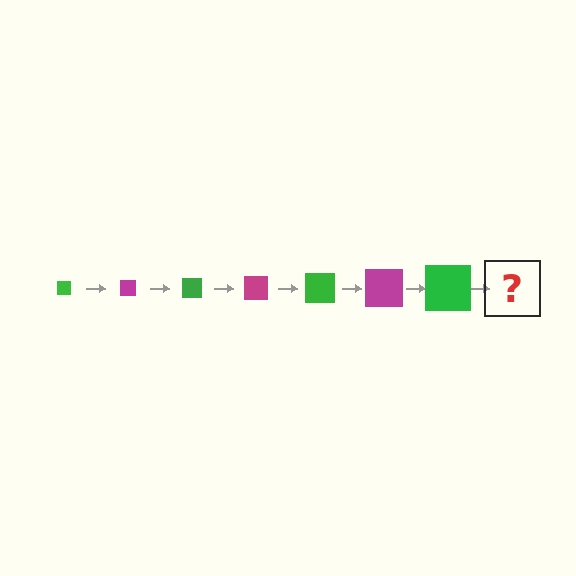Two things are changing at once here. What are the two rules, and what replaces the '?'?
The two rules are that the square grows larger each step and the color cycles through green and magenta. The '?' should be a magenta square, larger than the previous one.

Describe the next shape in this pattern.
It should be a magenta square, larger than the previous one.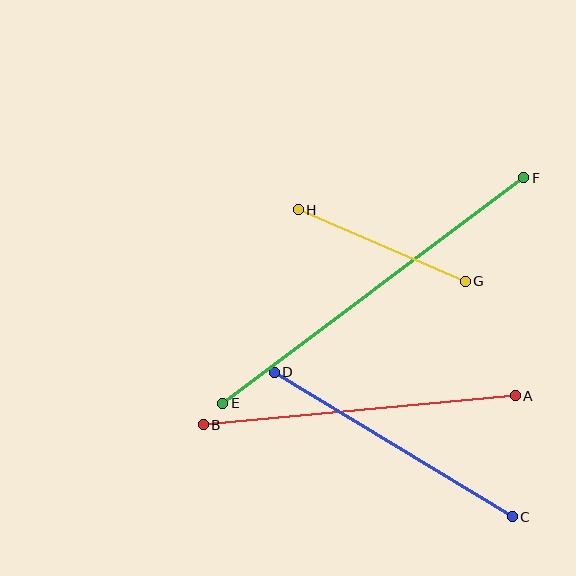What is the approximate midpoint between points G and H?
The midpoint is at approximately (382, 246) pixels.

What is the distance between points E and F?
The distance is approximately 376 pixels.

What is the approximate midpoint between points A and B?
The midpoint is at approximately (359, 410) pixels.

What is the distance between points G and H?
The distance is approximately 182 pixels.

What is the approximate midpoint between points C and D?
The midpoint is at approximately (393, 444) pixels.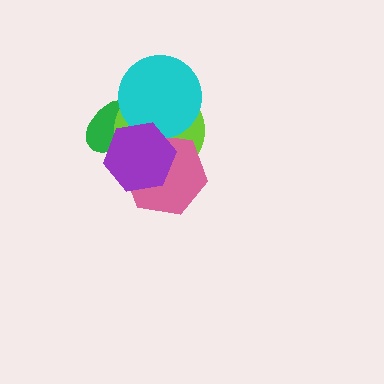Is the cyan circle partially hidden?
Yes, it is partially covered by another shape.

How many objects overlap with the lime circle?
4 objects overlap with the lime circle.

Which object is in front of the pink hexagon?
The purple hexagon is in front of the pink hexagon.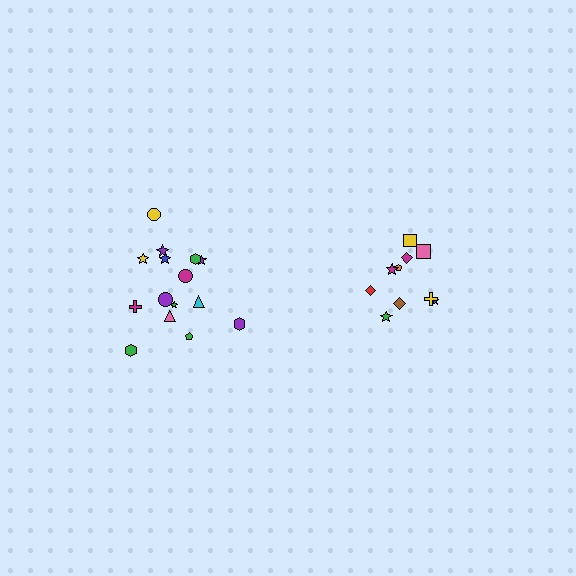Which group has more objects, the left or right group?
The left group.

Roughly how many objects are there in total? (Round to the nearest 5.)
Roughly 25 objects in total.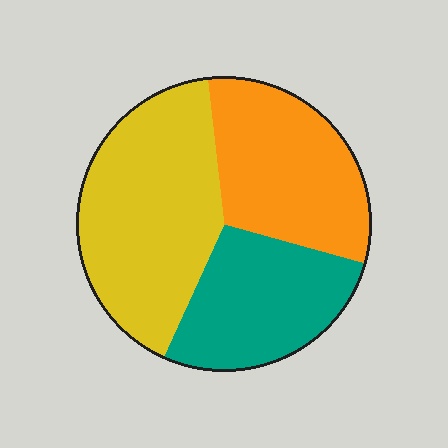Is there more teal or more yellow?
Yellow.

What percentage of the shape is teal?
Teal covers 27% of the shape.